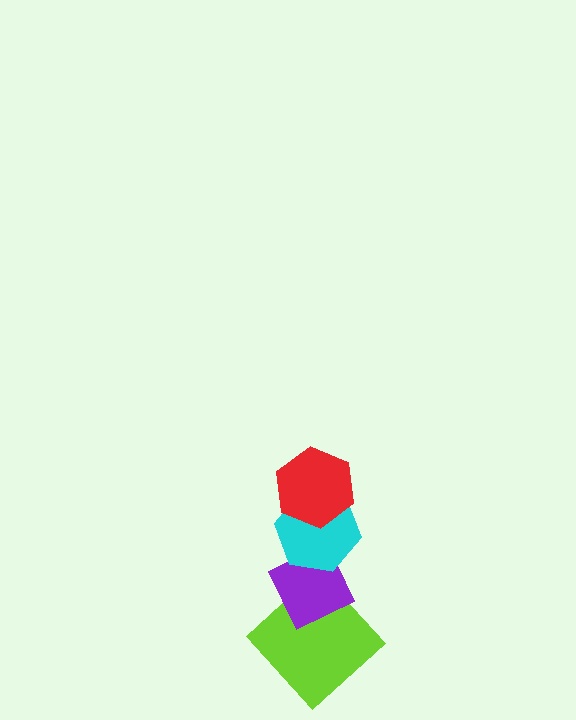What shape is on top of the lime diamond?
The purple diamond is on top of the lime diamond.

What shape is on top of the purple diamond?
The cyan hexagon is on top of the purple diamond.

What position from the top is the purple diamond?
The purple diamond is 3rd from the top.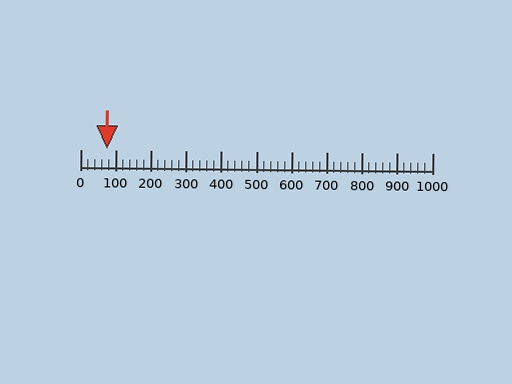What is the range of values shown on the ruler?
The ruler shows values from 0 to 1000.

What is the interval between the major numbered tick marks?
The major tick marks are spaced 100 units apart.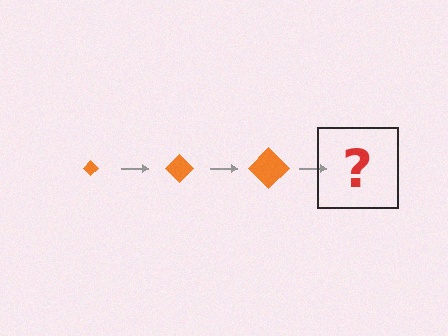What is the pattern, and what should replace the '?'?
The pattern is that the diamond gets progressively larger each step. The '?' should be an orange diamond, larger than the previous one.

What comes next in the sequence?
The next element should be an orange diamond, larger than the previous one.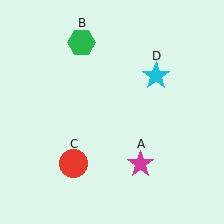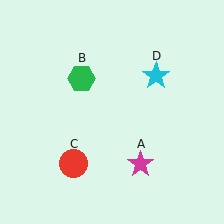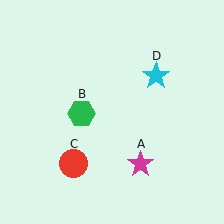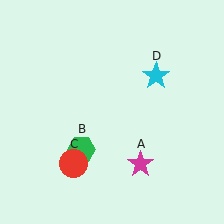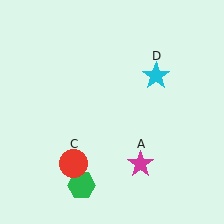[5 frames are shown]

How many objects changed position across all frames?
1 object changed position: green hexagon (object B).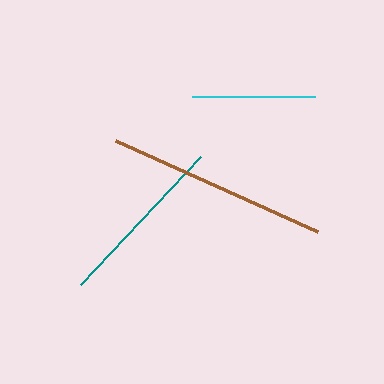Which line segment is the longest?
The brown line is the longest at approximately 221 pixels.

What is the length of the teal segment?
The teal segment is approximately 175 pixels long.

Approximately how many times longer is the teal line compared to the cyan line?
The teal line is approximately 1.4 times the length of the cyan line.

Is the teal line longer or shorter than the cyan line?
The teal line is longer than the cyan line.